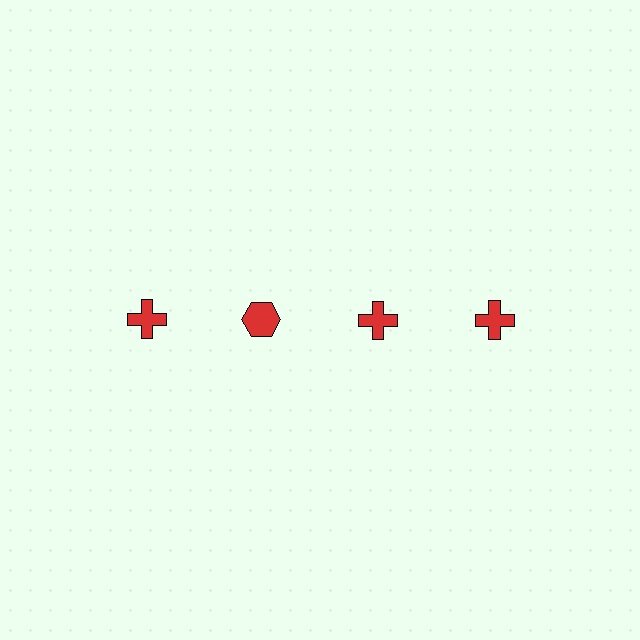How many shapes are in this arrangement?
There are 4 shapes arranged in a grid pattern.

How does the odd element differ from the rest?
It has a different shape: hexagon instead of cross.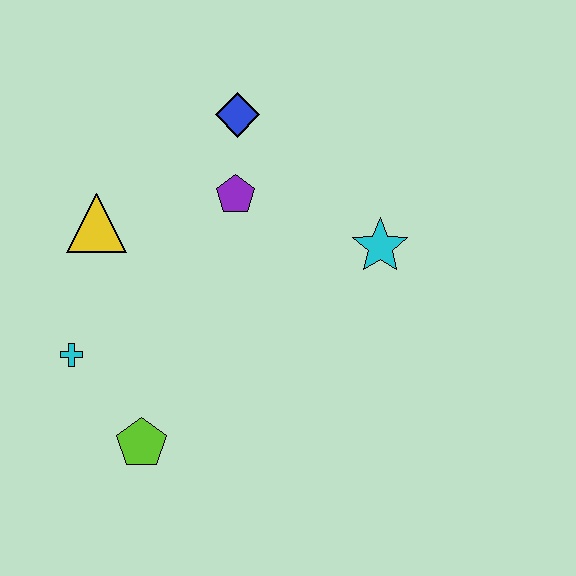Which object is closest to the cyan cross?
The lime pentagon is closest to the cyan cross.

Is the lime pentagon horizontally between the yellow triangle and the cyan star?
Yes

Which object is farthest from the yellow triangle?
The cyan star is farthest from the yellow triangle.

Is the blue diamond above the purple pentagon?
Yes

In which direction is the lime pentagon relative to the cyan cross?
The lime pentagon is below the cyan cross.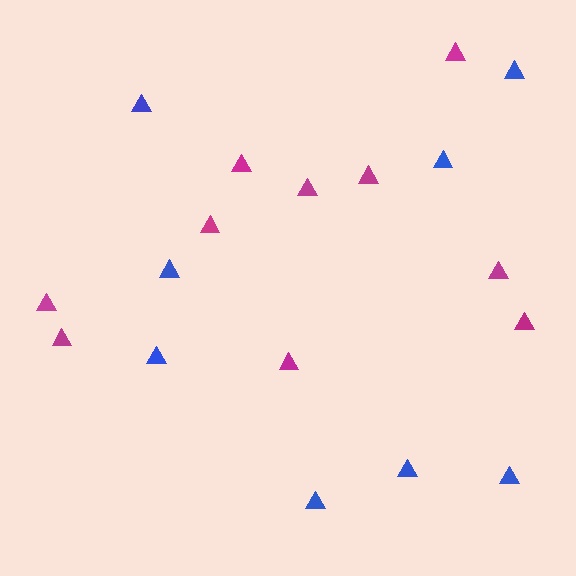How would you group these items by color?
There are 2 groups: one group of magenta triangles (10) and one group of blue triangles (8).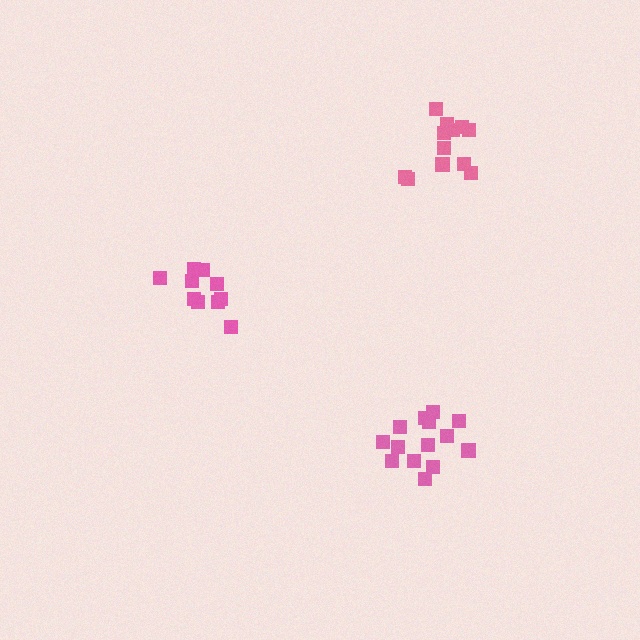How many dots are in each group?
Group 1: 12 dots, Group 2: 10 dots, Group 3: 14 dots (36 total).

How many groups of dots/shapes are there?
There are 3 groups.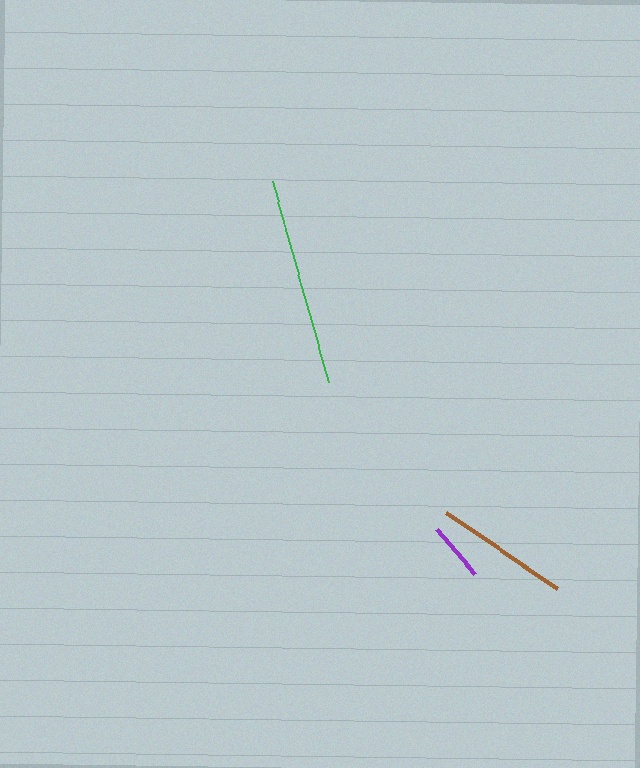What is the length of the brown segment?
The brown segment is approximately 135 pixels long.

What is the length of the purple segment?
The purple segment is approximately 60 pixels long.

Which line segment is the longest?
The green line is the longest at approximately 209 pixels.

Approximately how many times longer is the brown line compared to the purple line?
The brown line is approximately 2.2 times the length of the purple line.